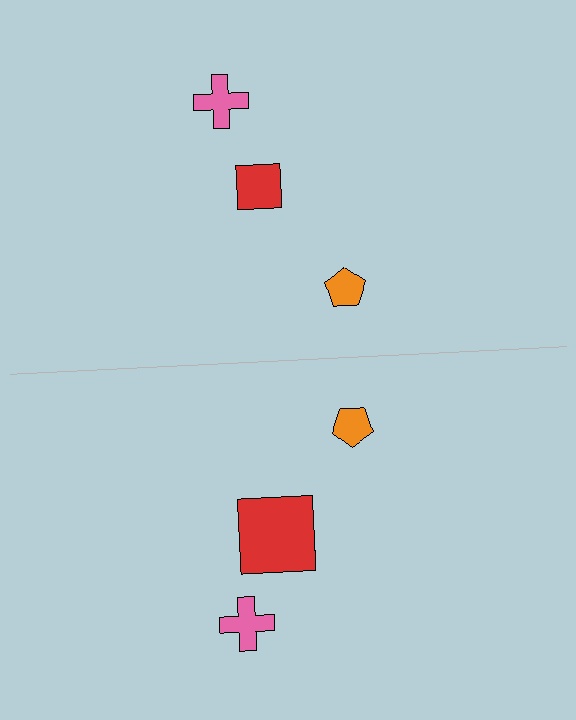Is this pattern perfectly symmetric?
No, the pattern is not perfectly symmetric. The red square on the bottom side has a different size than its mirror counterpart.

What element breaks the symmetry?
The red square on the bottom side has a different size than its mirror counterpart.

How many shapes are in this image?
There are 6 shapes in this image.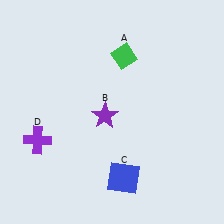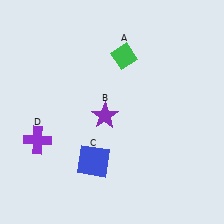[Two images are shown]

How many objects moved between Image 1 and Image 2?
1 object moved between the two images.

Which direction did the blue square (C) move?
The blue square (C) moved left.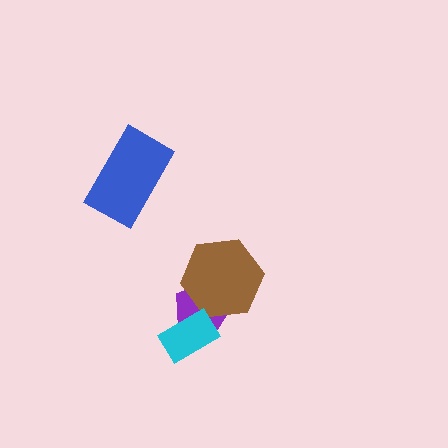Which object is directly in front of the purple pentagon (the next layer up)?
The brown hexagon is directly in front of the purple pentagon.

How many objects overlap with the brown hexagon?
1 object overlaps with the brown hexagon.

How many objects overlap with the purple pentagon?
2 objects overlap with the purple pentagon.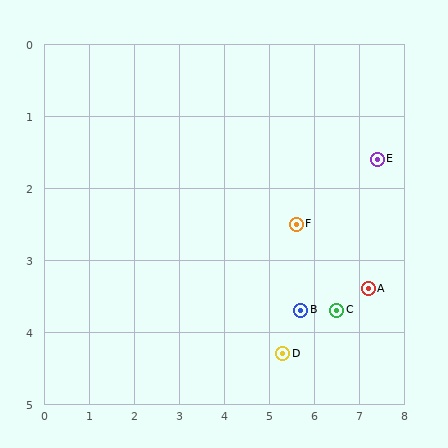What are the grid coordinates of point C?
Point C is at approximately (6.5, 3.7).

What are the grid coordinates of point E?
Point E is at approximately (7.4, 1.6).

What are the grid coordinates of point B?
Point B is at approximately (5.7, 3.7).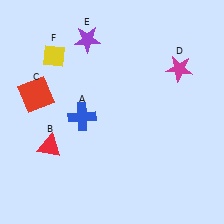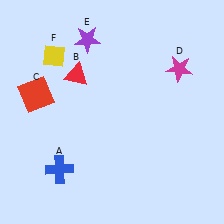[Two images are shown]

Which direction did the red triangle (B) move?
The red triangle (B) moved up.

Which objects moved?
The objects that moved are: the blue cross (A), the red triangle (B).